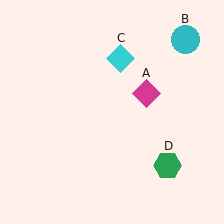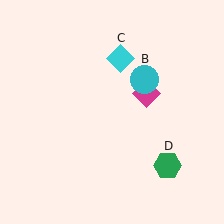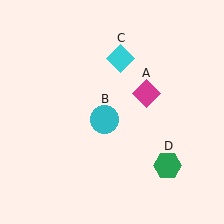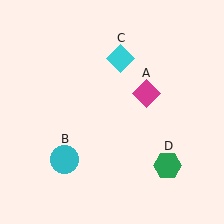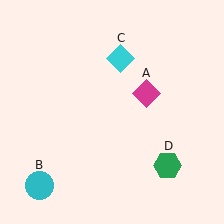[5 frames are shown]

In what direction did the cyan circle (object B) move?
The cyan circle (object B) moved down and to the left.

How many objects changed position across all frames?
1 object changed position: cyan circle (object B).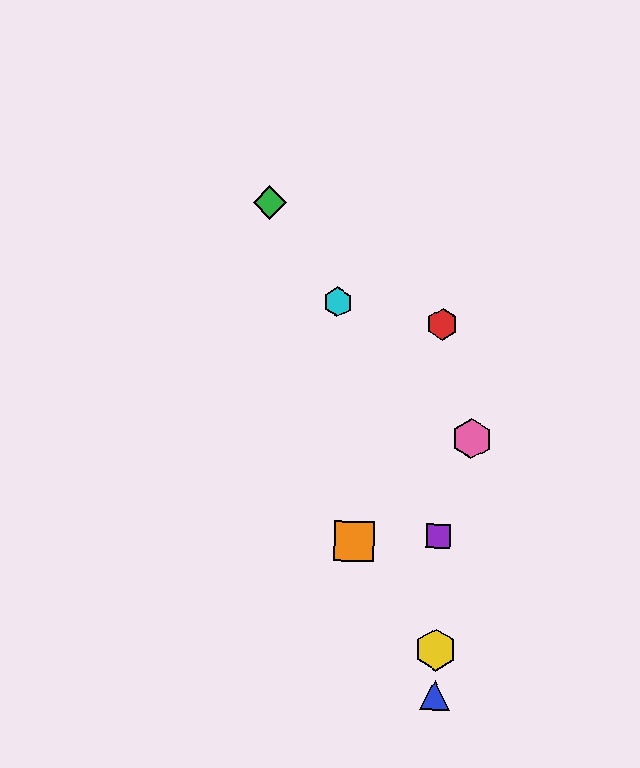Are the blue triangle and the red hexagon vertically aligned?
Yes, both are at x≈435.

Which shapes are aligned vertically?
The red hexagon, the blue triangle, the yellow hexagon, the purple square are aligned vertically.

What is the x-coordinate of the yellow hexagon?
The yellow hexagon is at x≈436.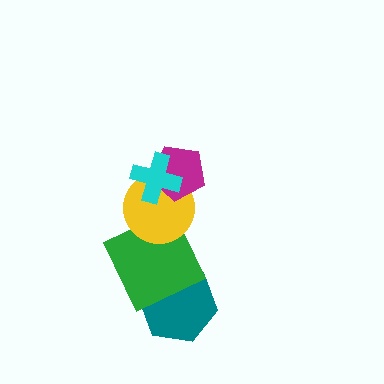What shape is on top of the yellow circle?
The magenta pentagon is on top of the yellow circle.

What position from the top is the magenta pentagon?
The magenta pentagon is 2nd from the top.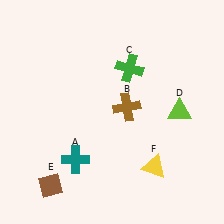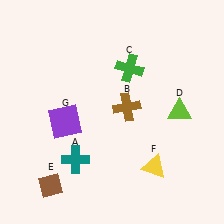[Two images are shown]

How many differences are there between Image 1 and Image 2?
There is 1 difference between the two images.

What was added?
A purple square (G) was added in Image 2.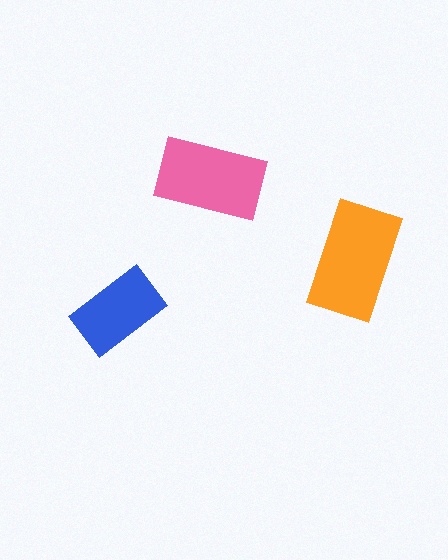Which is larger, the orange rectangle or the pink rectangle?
The orange one.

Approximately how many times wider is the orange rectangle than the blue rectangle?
About 1.5 times wider.